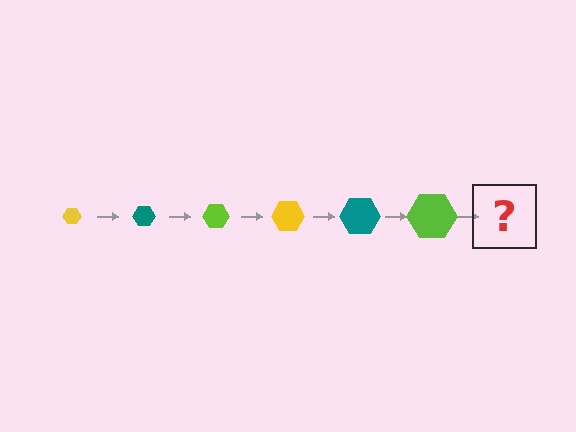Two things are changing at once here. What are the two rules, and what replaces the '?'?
The two rules are that the hexagon grows larger each step and the color cycles through yellow, teal, and lime. The '?' should be a yellow hexagon, larger than the previous one.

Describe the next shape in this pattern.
It should be a yellow hexagon, larger than the previous one.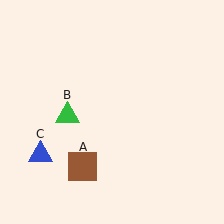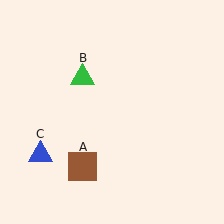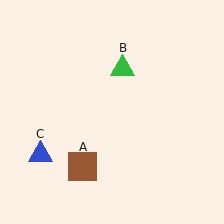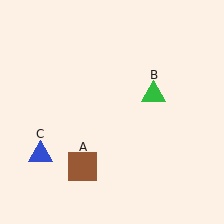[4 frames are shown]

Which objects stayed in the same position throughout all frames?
Brown square (object A) and blue triangle (object C) remained stationary.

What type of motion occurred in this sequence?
The green triangle (object B) rotated clockwise around the center of the scene.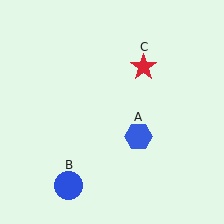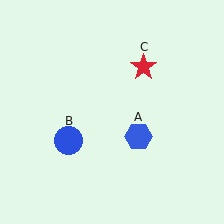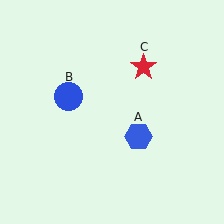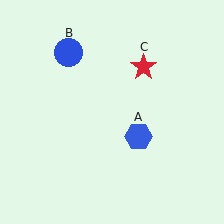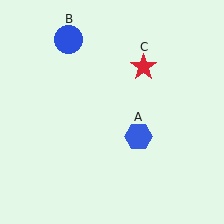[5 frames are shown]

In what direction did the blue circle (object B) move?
The blue circle (object B) moved up.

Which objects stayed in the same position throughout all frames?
Blue hexagon (object A) and red star (object C) remained stationary.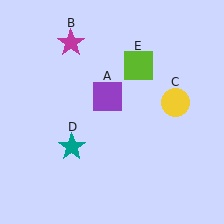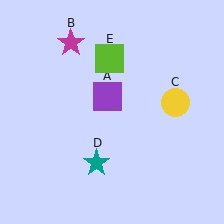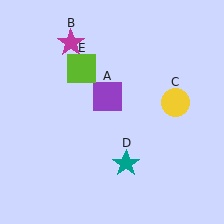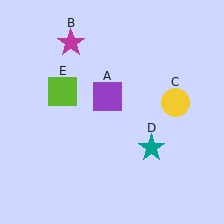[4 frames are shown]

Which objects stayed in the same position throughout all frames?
Purple square (object A) and magenta star (object B) and yellow circle (object C) remained stationary.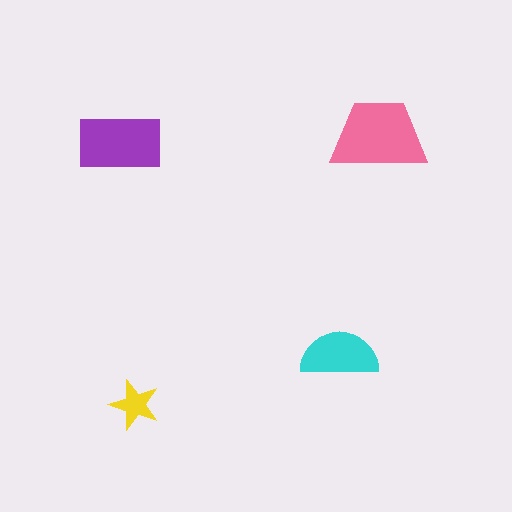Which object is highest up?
The pink trapezoid is topmost.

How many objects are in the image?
There are 4 objects in the image.